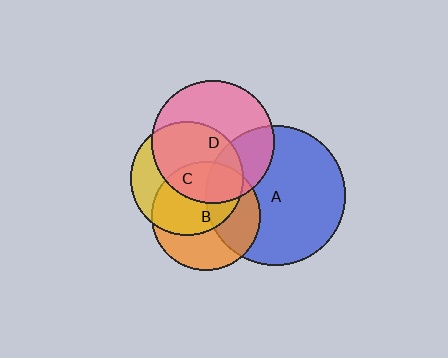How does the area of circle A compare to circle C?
Approximately 1.5 times.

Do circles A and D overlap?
Yes.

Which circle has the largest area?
Circle A (blue).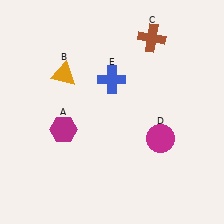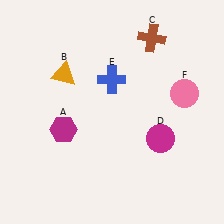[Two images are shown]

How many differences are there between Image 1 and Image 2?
There is 1 difference between the two images.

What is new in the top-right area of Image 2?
A pink circle (F) was added in the top-right area of Image 2.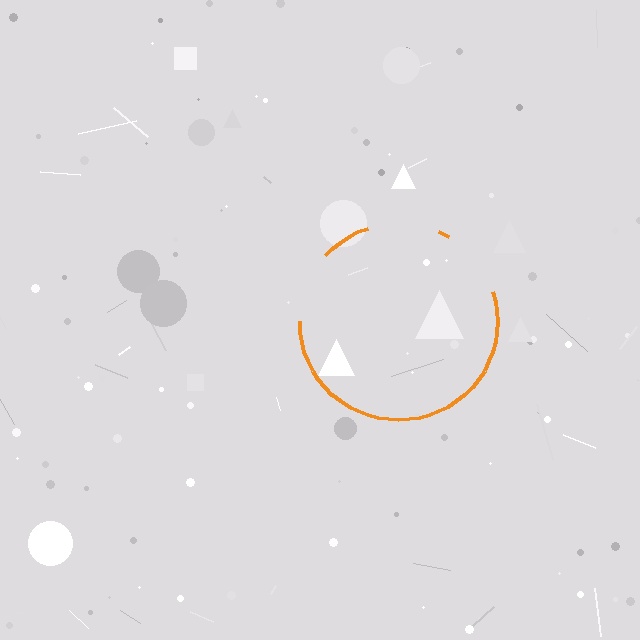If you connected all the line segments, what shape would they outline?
They would outline a circle.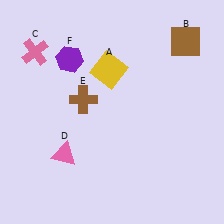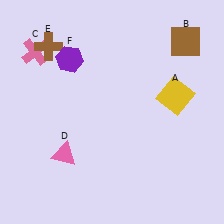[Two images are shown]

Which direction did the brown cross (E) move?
The brown cross (E) moved up.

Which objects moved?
The objects that moved are: the yellow square (A), the brown cross (E).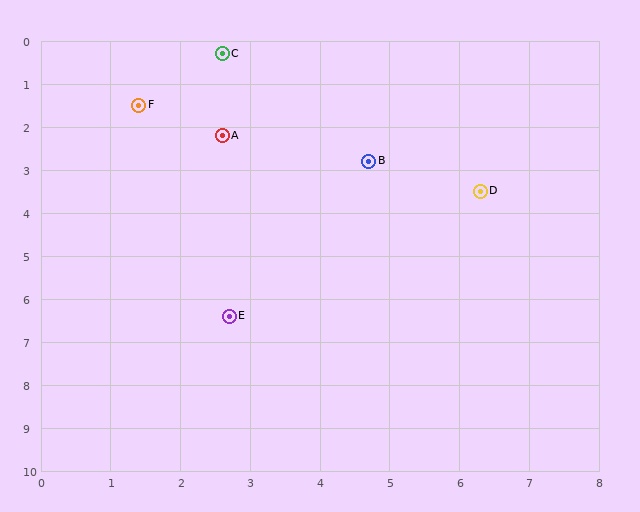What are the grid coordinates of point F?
Point F is at approximately (1.4, 1.5).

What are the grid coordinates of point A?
Point A is at approximately (2.6, 2.2).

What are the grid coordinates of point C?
Point C is at approximately (2.6, 0.3).